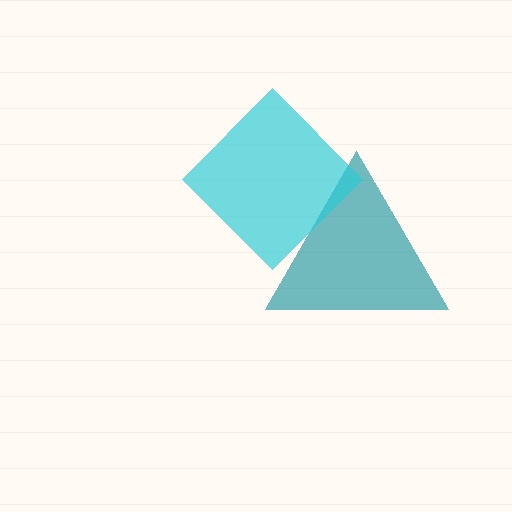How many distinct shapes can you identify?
There are 2 distinct shapes: a teal triangle, a cyan diamond.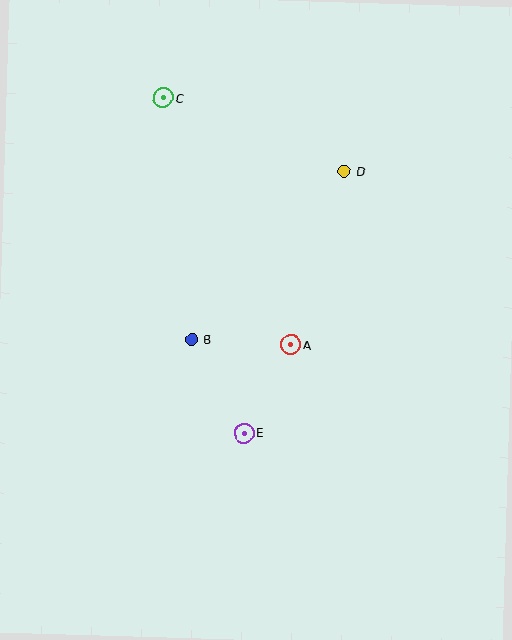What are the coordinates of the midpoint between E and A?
The midpoint between E and A is at (268, 389).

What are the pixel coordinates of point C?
Point C is at (163, 98).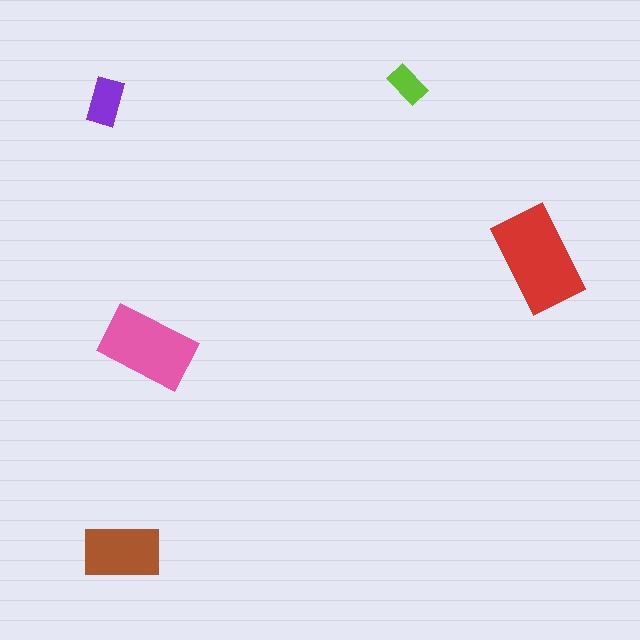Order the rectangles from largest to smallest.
the red one, the pink one, the brown one, the purple one, the lime one.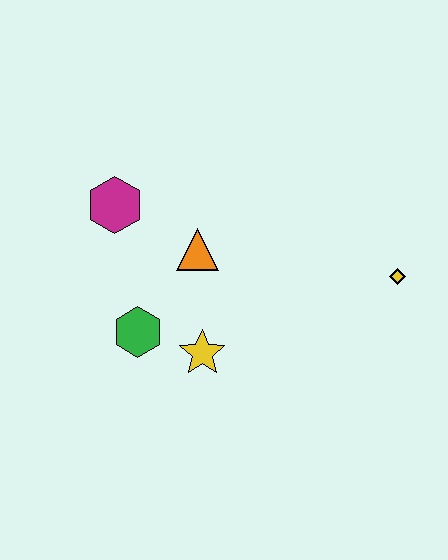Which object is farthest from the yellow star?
The yellow diamond is farthest from the yellow star.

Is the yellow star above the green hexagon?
No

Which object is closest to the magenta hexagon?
The orange triangle is closest to the magenta hexagon.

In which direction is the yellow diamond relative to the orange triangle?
The yellow diamond is to the right of the orange triangle.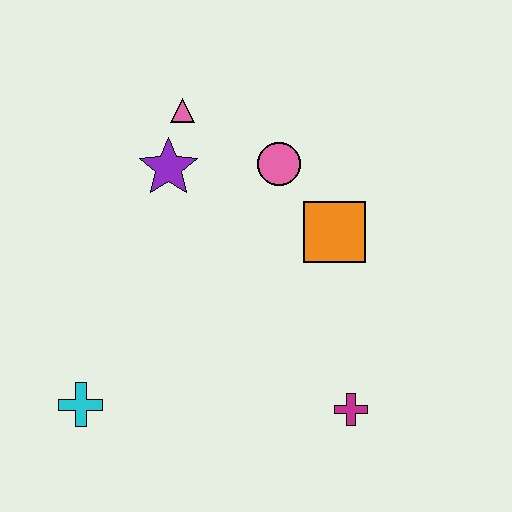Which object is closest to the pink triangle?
The purple star is closest to the pink triangle.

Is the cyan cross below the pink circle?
Yes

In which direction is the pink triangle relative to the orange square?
The pink triangle is to the left of the orange square.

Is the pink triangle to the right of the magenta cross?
No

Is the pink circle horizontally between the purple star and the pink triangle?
No